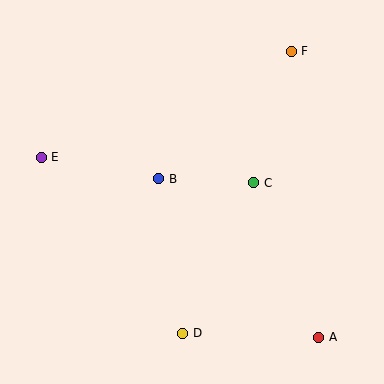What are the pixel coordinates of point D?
Point D is at (183, 333).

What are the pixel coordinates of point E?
Point E is at (41, 157).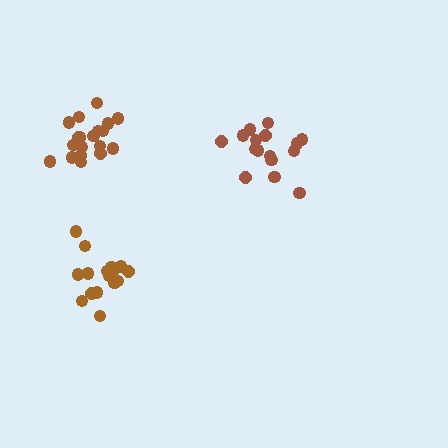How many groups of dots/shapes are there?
There are 3 groups.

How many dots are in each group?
Group 1: 16 dots, Group 2: 16 dots, Group 3: 19 dots (51 total).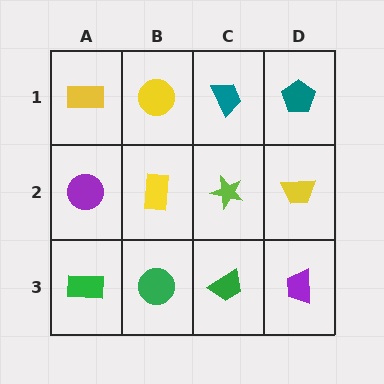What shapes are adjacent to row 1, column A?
A purple circle (row 2, column A), a yellow circle (row 1, column B).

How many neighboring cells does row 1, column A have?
2.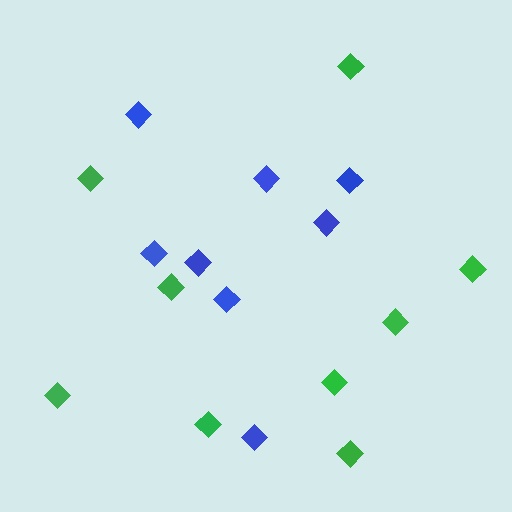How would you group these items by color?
There are 2 groups: one group of green diamonds (9) and one group of blue diamonds (8).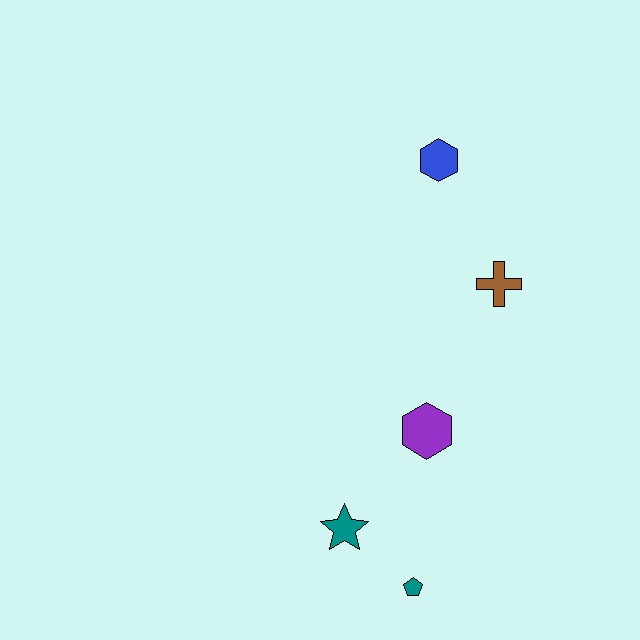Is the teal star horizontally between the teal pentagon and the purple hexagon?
No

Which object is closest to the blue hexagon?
The brown cross is closest to the blue hexagon.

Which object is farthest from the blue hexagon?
The teal pentagon is farthest from the blue hexagon.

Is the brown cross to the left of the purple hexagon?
No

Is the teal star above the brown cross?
No